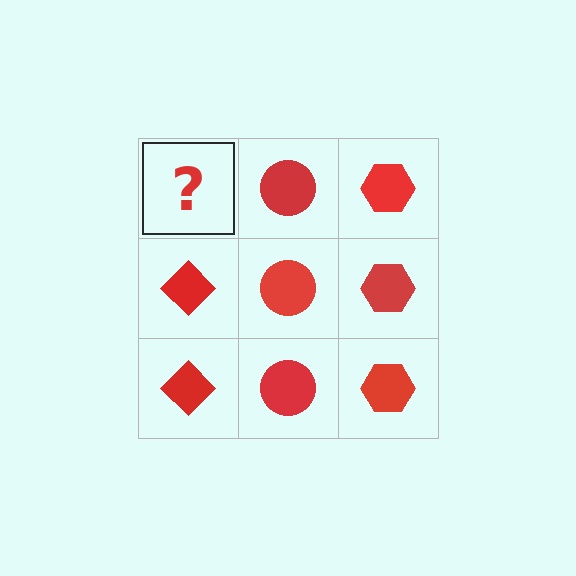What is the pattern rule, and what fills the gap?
The rule is that each column has a consistent shape. The gap should be filled with a red diamond.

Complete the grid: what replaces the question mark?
The question mark should be replaced with a red diamond.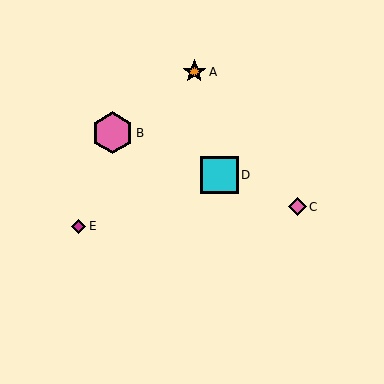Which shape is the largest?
The pink hexagon (labeled B) is the largest.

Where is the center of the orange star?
The center of the orange star is at (194, 72).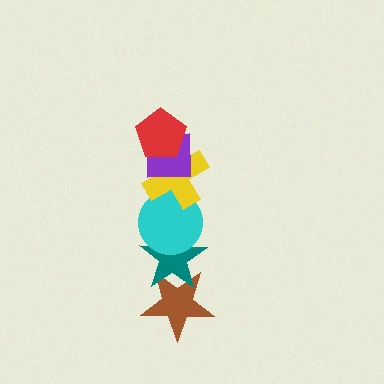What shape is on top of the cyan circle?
The yellow cross is on top of the cyan circle.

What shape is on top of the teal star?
The cyan circle is on top of the teal star.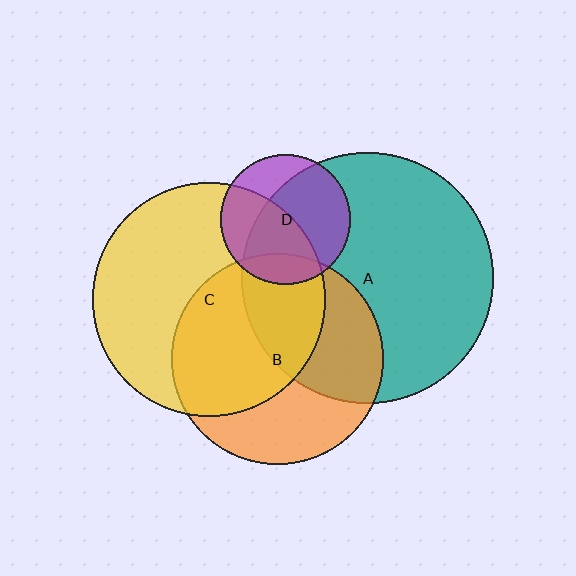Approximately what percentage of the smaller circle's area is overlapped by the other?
Approximately 50%.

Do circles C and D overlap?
Yes.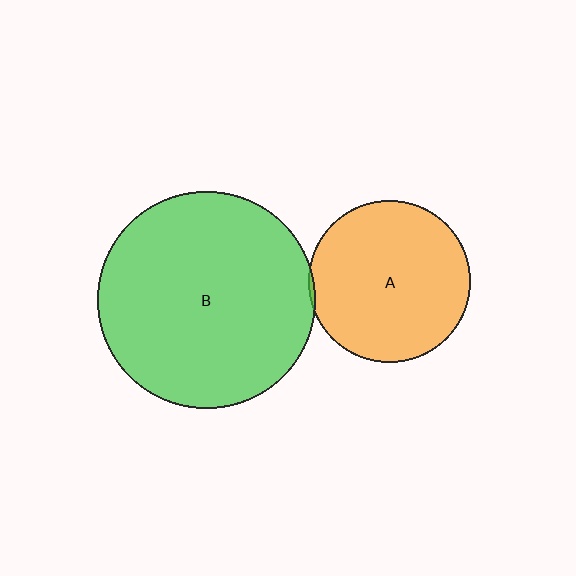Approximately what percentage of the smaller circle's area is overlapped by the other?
Approximately 5%.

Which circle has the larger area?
Circle B (green).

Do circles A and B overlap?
Yes.